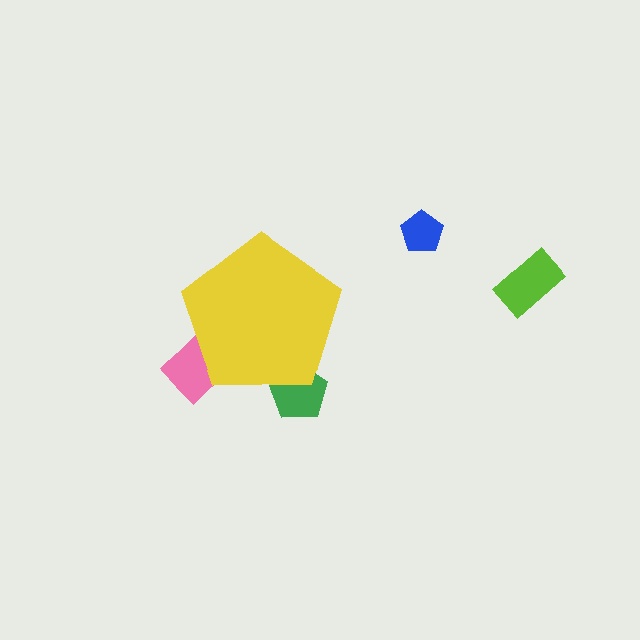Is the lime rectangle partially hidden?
No, the lime rectangle is fully visible.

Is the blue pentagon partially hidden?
No, the blue pentagon is fully visible.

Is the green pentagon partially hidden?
Yes, the green pentagon is partially hidden behind the yellow pentagon.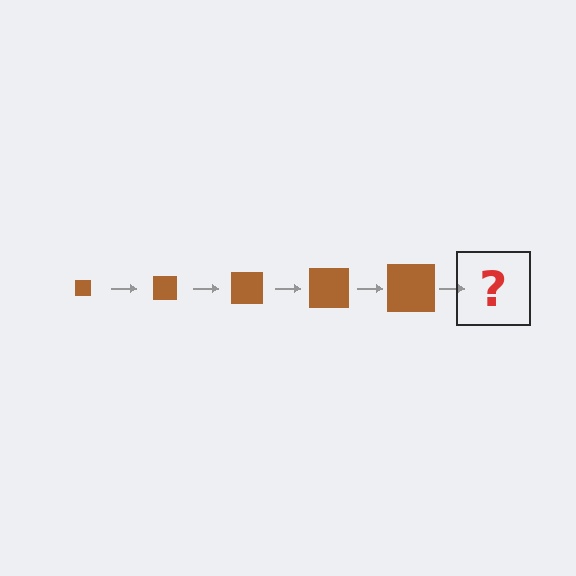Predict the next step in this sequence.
The next step is a brown square, larger than the previous one.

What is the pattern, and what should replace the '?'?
The pattern is that the square gets progressively larger each step. The '?' should be a brown square, larger than the previous one.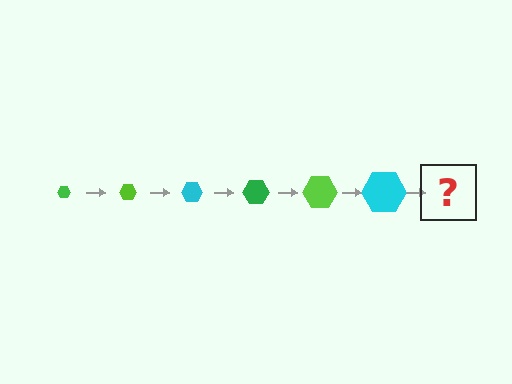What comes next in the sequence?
The next element should be a green hexagon, larger than the previous one.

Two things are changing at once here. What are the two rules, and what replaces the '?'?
The two rules are that the hexagon grows larger each step and the color cycles through green, lime, and cyan. The '?' should be a green hexagon, larger than the previous one.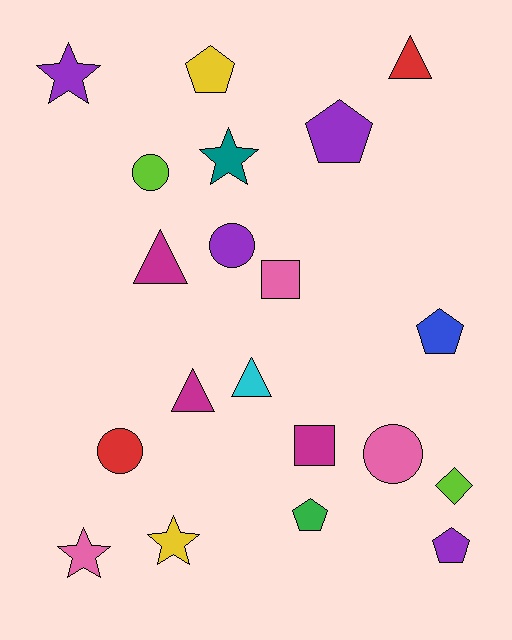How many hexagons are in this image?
There are no hexagons.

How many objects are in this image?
There are 20 objects.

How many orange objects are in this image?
There are no orange objects.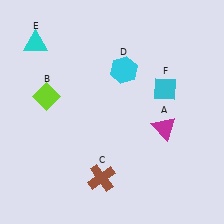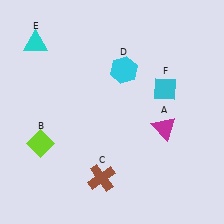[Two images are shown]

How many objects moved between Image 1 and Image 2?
1 object moved between the two images.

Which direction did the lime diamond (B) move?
The lime diamond (B) moved down.